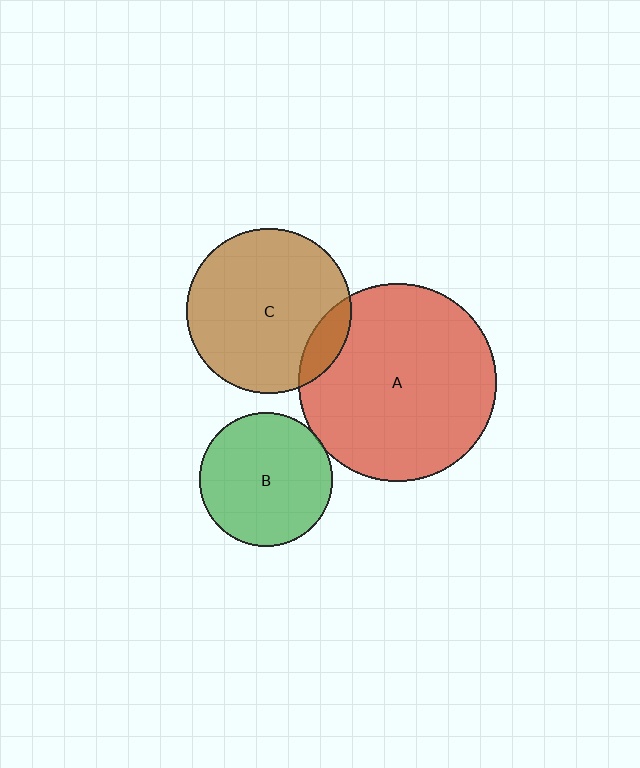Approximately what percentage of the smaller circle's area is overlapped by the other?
Approximately 5%.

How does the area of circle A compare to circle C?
Approximately 1.4 times.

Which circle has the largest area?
Circle A (red).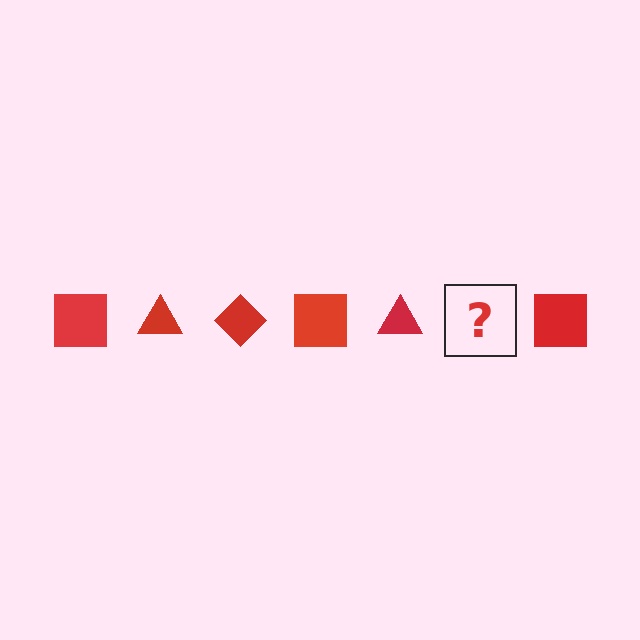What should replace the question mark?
The question mark should be replaced with a red diamond.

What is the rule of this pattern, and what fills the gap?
The rule is that the pattern cycles through square, triangle, diamond shapes in red. The gap should be filled with a red diamond.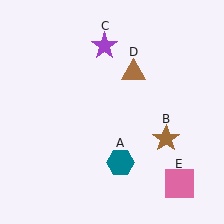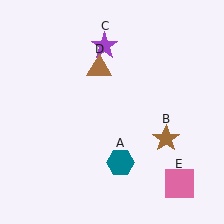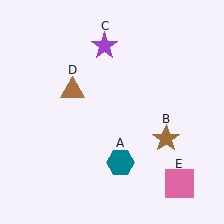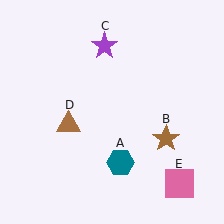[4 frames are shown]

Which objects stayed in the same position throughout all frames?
Teal hexagon (object A) and brown star (object B) and purple star (object C) and pink square (object E) remained stationary.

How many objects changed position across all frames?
1 object changed position: brown triangle (object D).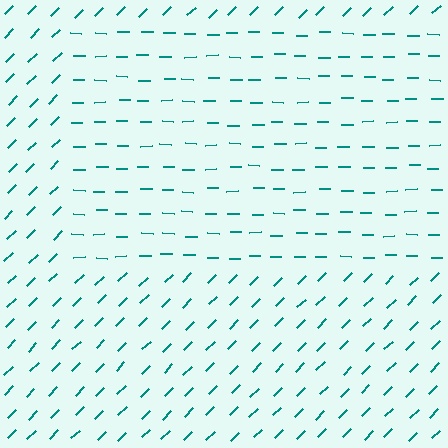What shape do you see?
I see a rectangle.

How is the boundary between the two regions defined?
The boundary is defined purely by a change in line orientation (approximately 45 degrees difference). All lines are the same color and thickness.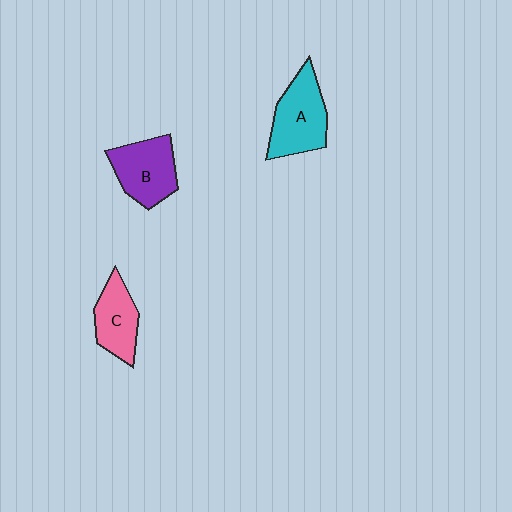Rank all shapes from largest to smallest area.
From largest to smallest: A (cyan), B (purple), C (pink).